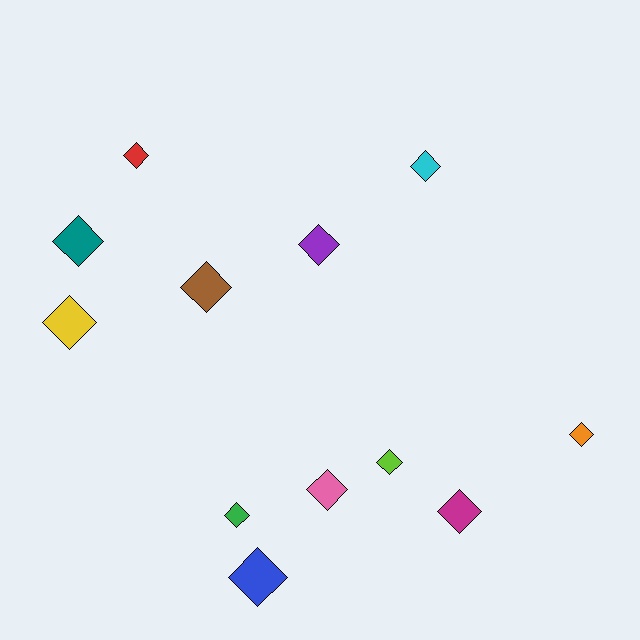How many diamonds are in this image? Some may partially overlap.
There are 12 diamonds.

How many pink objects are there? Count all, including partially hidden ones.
There is 1 pink object.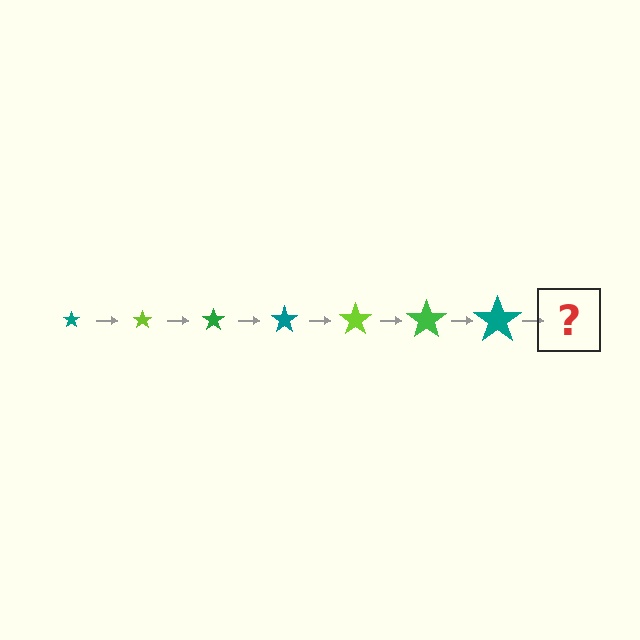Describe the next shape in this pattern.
It should be a lime star, larger than the previous one.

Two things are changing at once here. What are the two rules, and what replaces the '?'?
The two rules are that the star grows larger each step and the color cycles through teal, lime, and green. The '?' should be a lime star, larger than the previous one.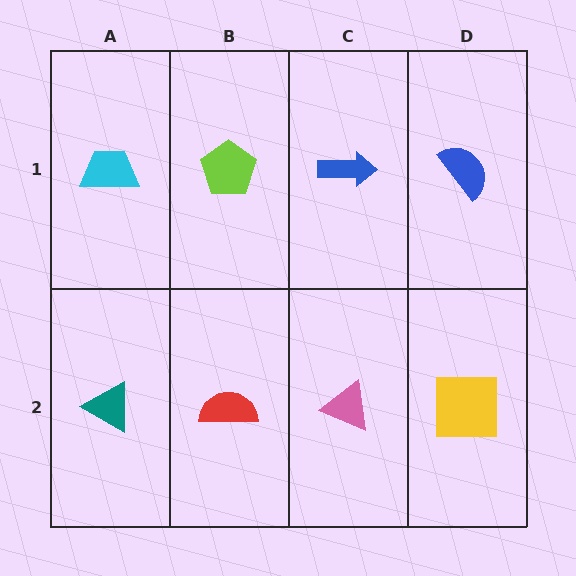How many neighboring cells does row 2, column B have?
3.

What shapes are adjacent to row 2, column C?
A blue arrow (row 1, column C), a red semicircle (row 2, column B), a yellow square (row 2, column D).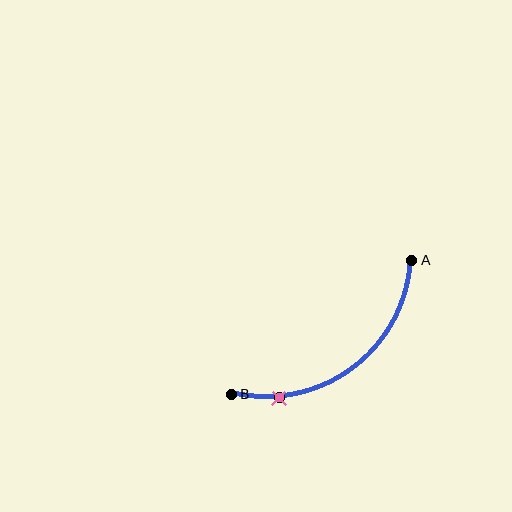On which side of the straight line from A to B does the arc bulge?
The arc bulges below and to the right of the straight line connecting A and B.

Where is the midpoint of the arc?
The arc midpoint is the point on the curve farthest from the straight line joining A and B. It sits below and to the right of that line.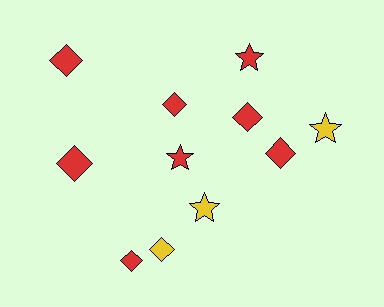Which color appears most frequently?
Red, with 8 objects.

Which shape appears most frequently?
Diamond, with 7 objects.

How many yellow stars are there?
There are 2 yellow stars.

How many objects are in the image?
There are 11 objects.